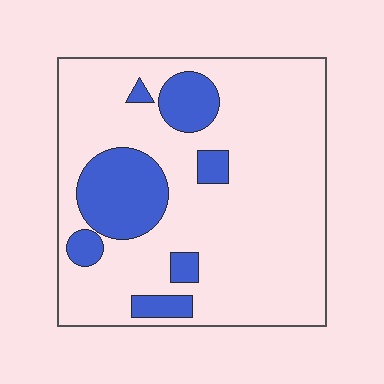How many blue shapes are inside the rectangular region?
7.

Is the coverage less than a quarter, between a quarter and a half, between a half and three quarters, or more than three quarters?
Less than a quarter.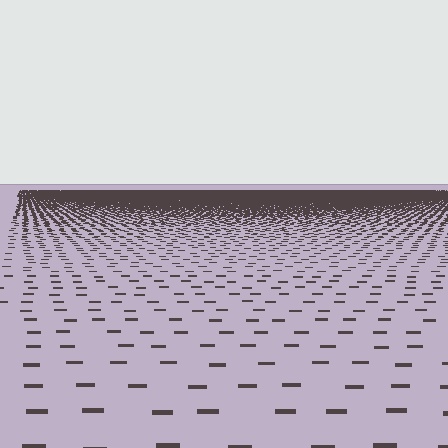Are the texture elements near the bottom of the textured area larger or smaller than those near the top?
Larger. Near the bottom, elements are closer to the viewer and appear at a bigger on-screen size.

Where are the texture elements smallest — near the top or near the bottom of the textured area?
Near the top.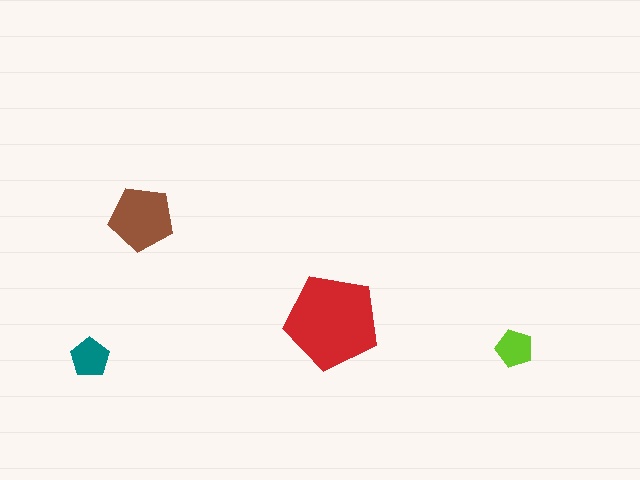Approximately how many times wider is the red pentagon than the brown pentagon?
About 1.5 times wider.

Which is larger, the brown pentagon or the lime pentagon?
The brown one.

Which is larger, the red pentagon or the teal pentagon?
The red one.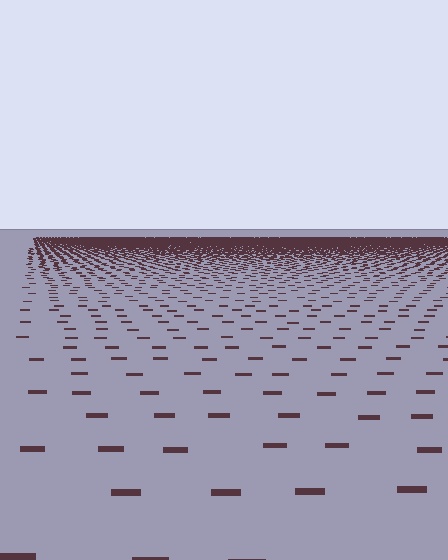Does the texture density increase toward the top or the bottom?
Density increases toward the top.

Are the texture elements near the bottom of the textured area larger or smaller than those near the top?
Larger. Near the bottom, elements are closer to the viewer and appear at a bigger on-screen size.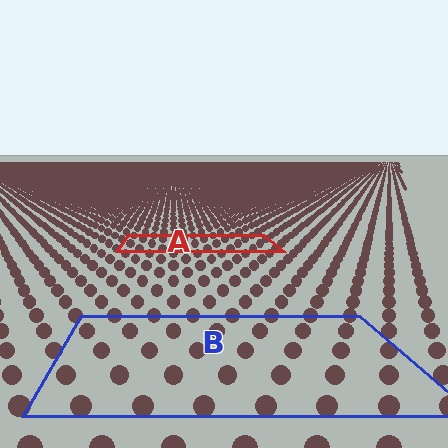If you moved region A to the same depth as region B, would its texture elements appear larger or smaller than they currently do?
They would appear larger. At a closer depth, the same texture elements are projected at a bigger on-screen size.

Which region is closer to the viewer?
Region B is closer. The texture elements there are larger and more spread out.